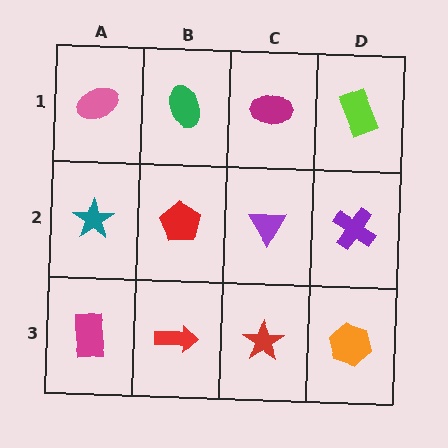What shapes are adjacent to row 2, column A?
A pink ellipse (row 1, column A), a magenta rectangle (row 3, column A), a red pentagon (row 2, column B).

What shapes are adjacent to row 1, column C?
A purple triangle (row 2, column C), a green ellipse (row 1, column B), a lime rectangle (row 1, column D).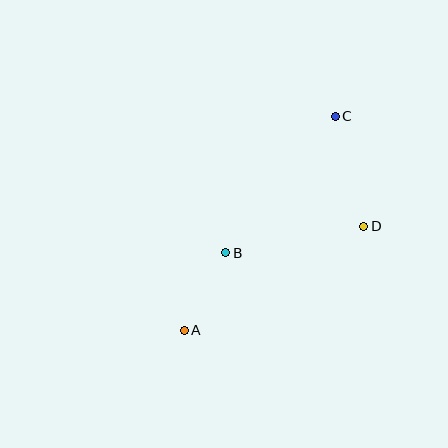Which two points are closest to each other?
Points A and B are closest to each other.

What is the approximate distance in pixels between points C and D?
The distance between C and D is approximately 113 pixels.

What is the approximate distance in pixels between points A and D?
The distance between A and D is approximately 207 pixels.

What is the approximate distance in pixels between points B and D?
The distance between B and D is approximately 140 pixels.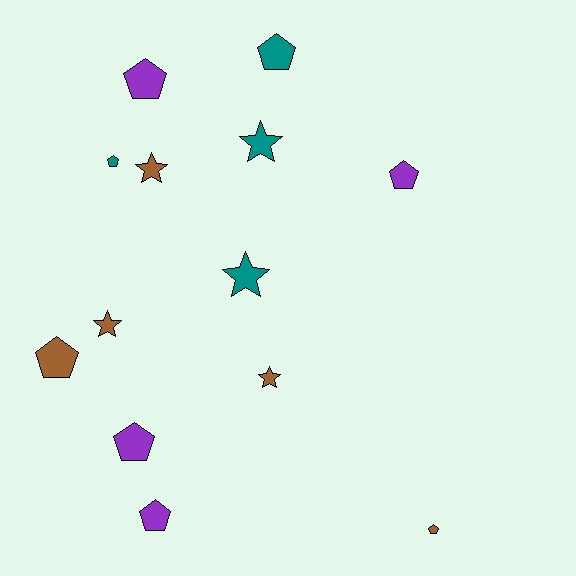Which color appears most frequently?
Brown, with 5 objects.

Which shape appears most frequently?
Pentagon, with 8 objects.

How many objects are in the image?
There are 13 objects.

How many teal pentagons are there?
There are 2 teal pentagons.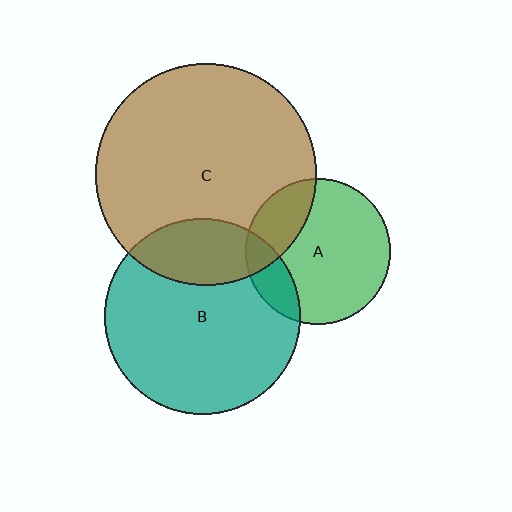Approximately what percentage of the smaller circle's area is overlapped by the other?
Approximately 25%.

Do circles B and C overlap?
Yes.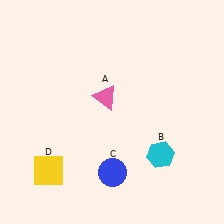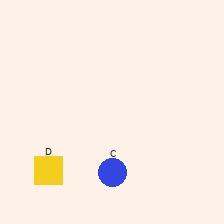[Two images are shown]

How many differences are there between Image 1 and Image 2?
There are 2 differences between the two images.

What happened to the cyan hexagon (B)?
The cyan hexagon (B) was removed in Image 2. It was in the bottom-right area of Image 1.